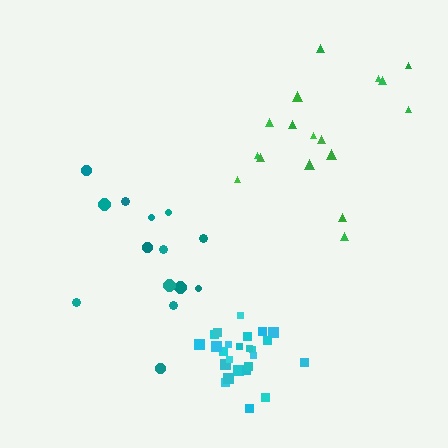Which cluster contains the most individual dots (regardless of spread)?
Cyan (25).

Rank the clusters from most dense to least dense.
cyan, teal, green.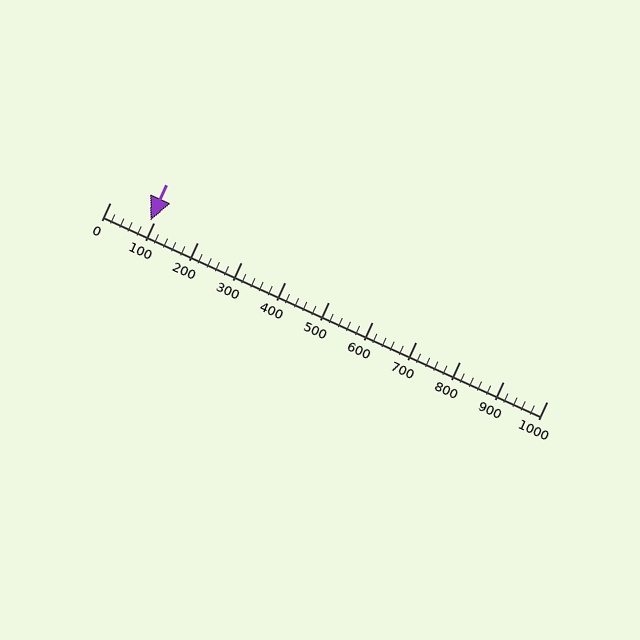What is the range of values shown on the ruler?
The ruler shows values from 0 to 1000.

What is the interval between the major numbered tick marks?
The major tick marks are spaced 100 units apart.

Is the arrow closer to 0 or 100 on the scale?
The arrow is closer to 100.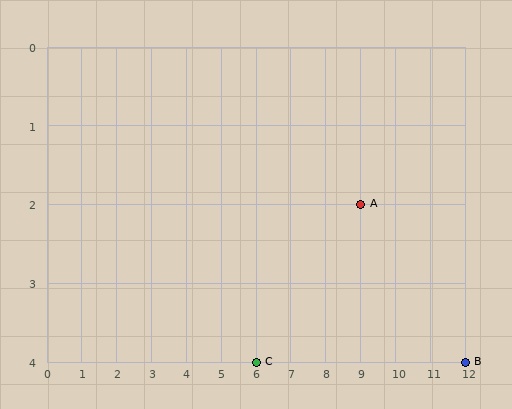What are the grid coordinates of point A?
Point A is at grid coordinates (9, 2).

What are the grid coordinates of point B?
Point B is at grid coordinates (12, 4).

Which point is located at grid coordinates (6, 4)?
Point C is at (6, 4).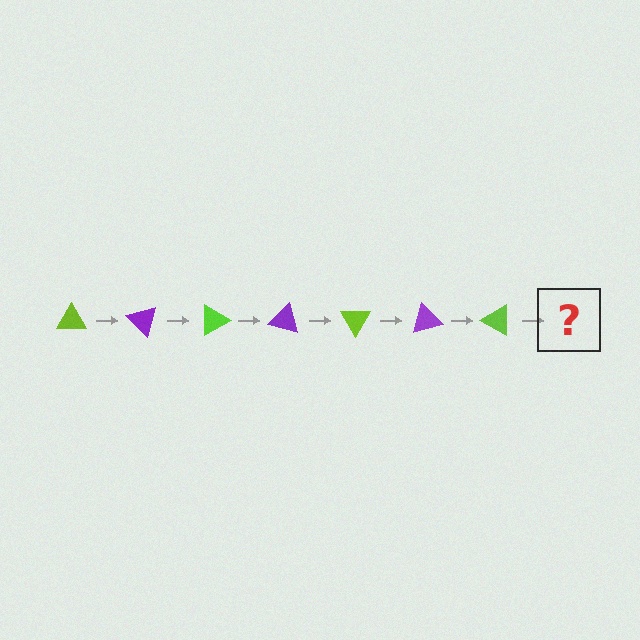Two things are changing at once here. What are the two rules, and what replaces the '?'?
The two rules are that it rotates 45 degrees each step and the color cycles through lime and purple. The '?' should be a purple triangle, rotated 315 degrees from the start.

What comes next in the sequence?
The next element should be a purple triangle, rotated 315 degrees from the start.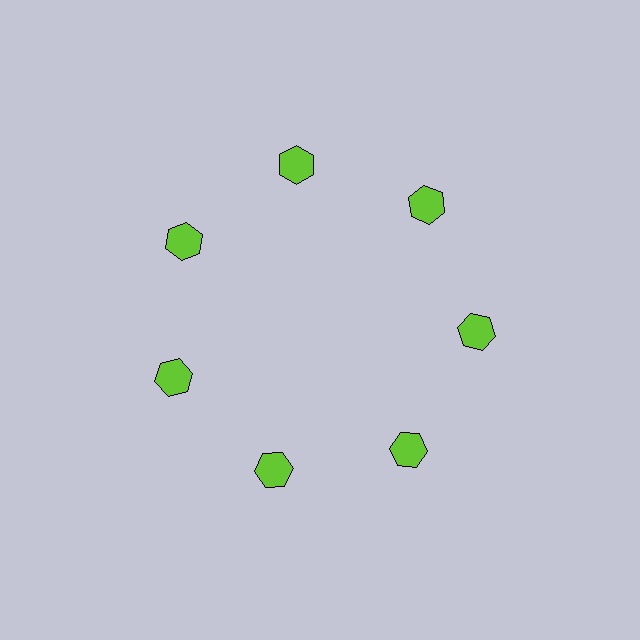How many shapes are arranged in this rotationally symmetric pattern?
There are 7 shapes, arranged in 7 groups of 1.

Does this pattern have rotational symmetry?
Yes, this pattern has 7-fold rotational symmetry. It looks the same after rotating 51 degrees around the center.